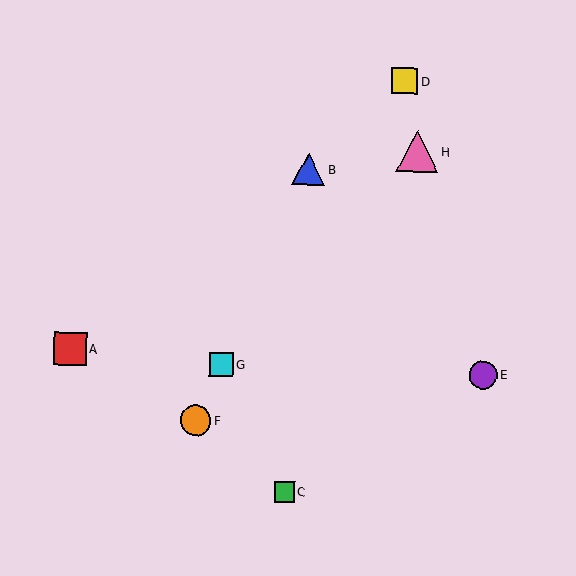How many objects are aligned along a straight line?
3 objects (B, F, G) are aligned along a straight line.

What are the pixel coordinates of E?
Object E is at (483, 375).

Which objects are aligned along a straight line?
Objects B, F, G are aligned along a straight line.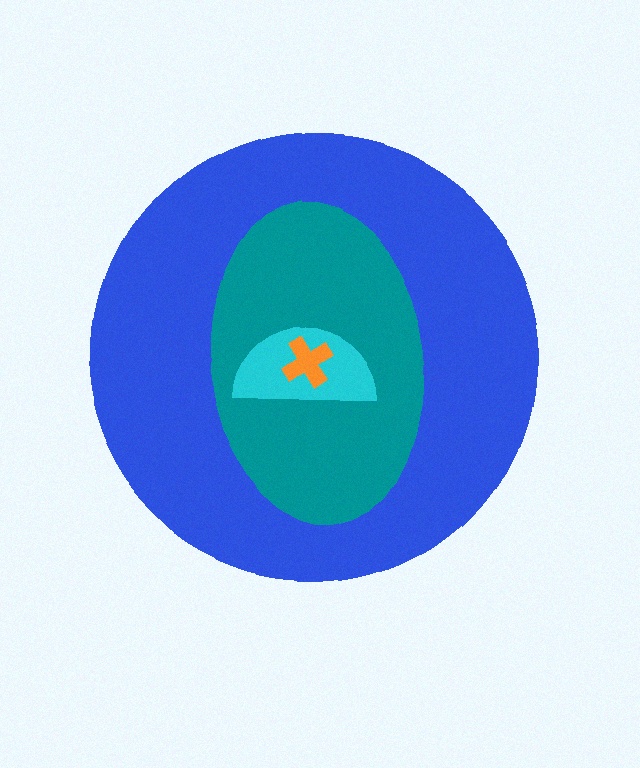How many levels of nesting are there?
4.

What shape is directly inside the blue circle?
The teal ellipse.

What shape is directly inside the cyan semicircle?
The orange cross.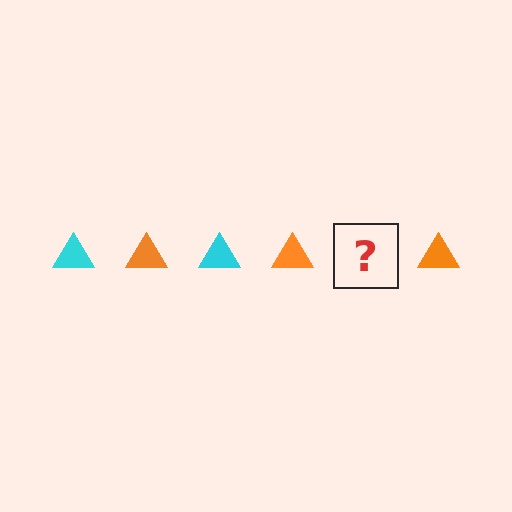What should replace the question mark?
The question mark should be replaced with a cyan triangle.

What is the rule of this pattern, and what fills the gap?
The rule is that the pattern cycles through cyan, orange triangles. The gap should be filled with a cyan triangle.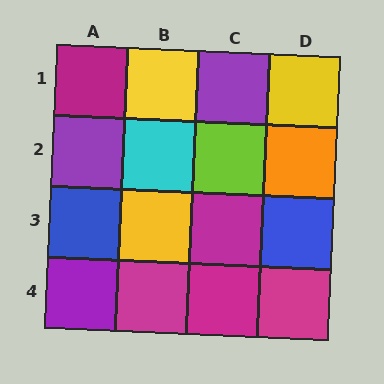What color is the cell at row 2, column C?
Lime.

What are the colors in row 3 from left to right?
Blue, yellow, magenta, blue.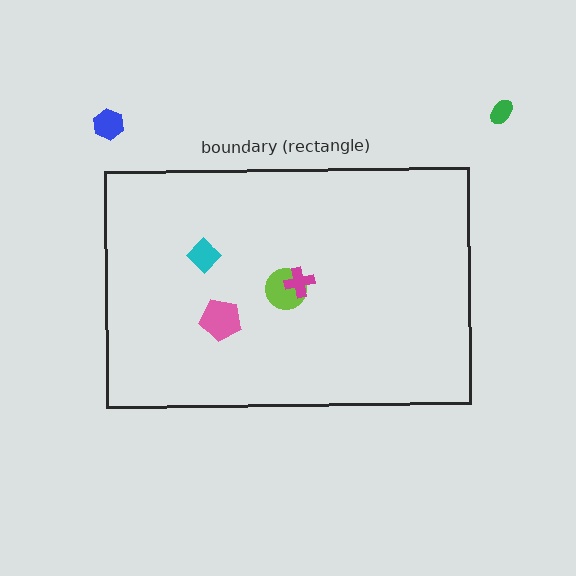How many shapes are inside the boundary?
5 inside, 2 outside.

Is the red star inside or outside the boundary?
Inside.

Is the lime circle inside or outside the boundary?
Inside.